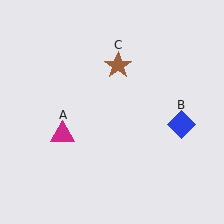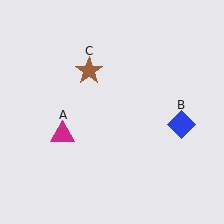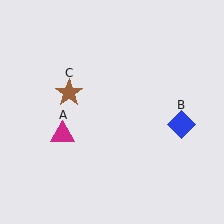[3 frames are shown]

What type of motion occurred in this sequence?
The brown star (object C) rotated counterclockwise around the center of the scene.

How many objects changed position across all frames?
1 object changed position: brown star (object C).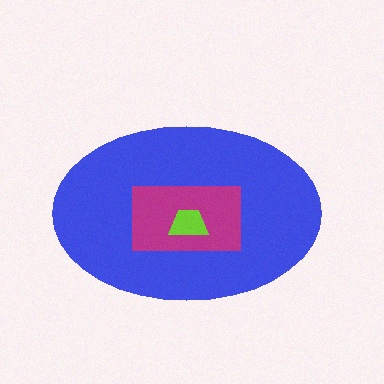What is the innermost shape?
The lime trapezoid.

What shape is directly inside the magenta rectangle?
The lime trapezoid.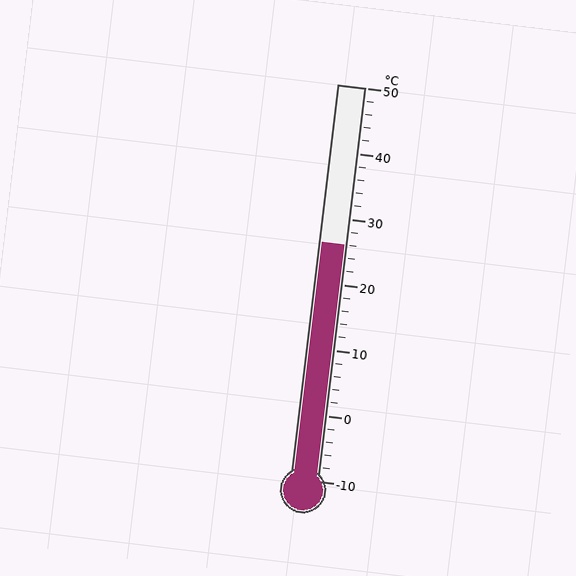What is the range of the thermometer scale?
The thermometer scale ranges from -10°C to 50°C.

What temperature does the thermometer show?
The thermometer shows approximately 26°C.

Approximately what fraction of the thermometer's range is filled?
The thermometer is filled to approximately 60% of its range.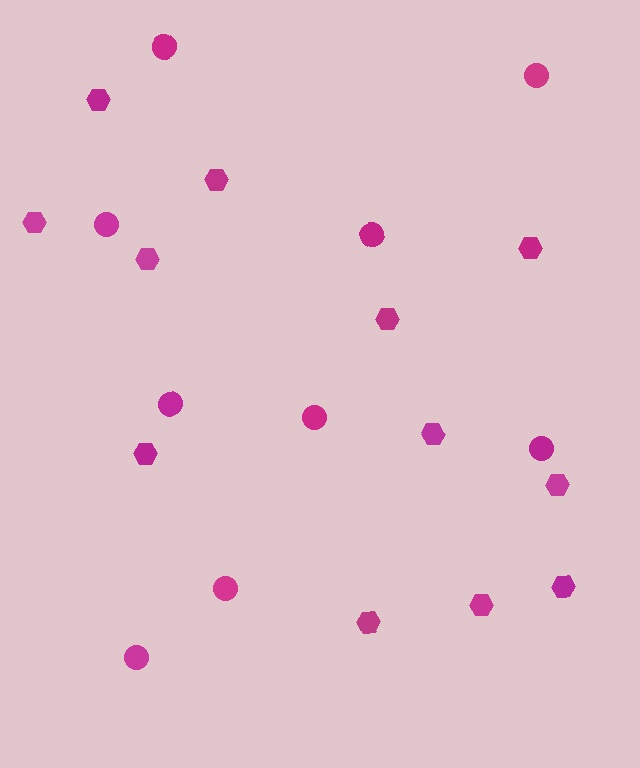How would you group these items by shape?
There are 2 groups: one group of hexagons (12) and one group of circles (9).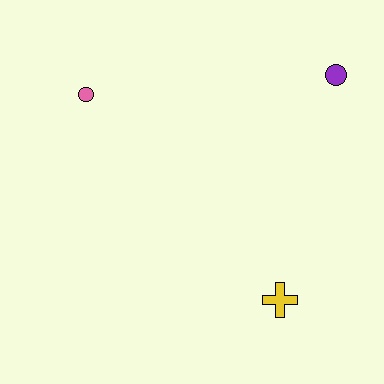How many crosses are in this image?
There is 1 cross.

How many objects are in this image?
There are 3 objects.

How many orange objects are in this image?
There are no orange objects.